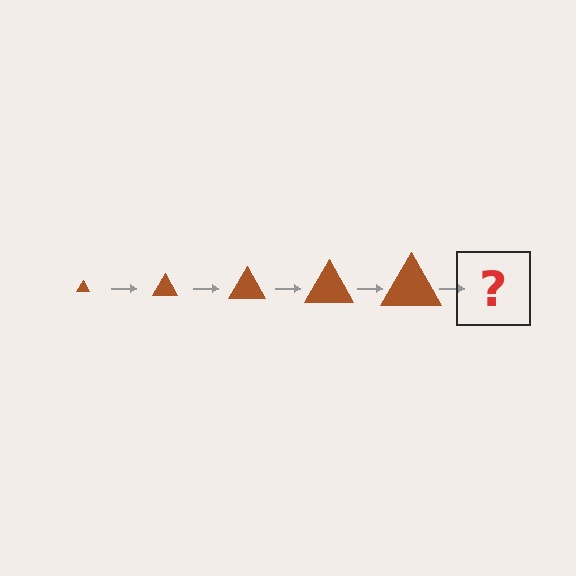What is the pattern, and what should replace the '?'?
The pattern is that the triangle gets progressively larger each step. The '?' should be a brown triangle, larger than the previous one.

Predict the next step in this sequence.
The next step is a brown triangle, larger than the previous one.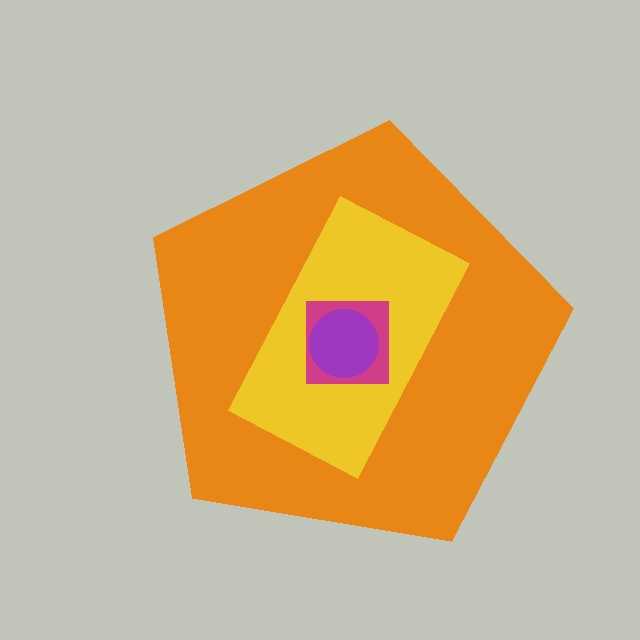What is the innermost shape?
The purple circle.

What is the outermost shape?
The orange pentagon.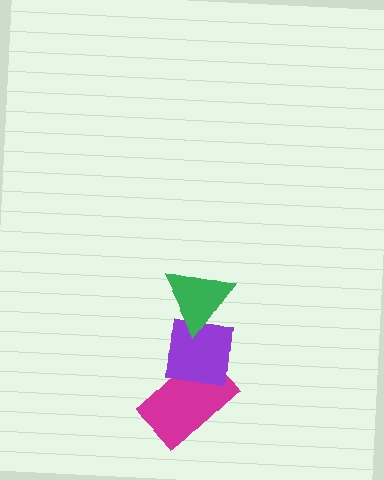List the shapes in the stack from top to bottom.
From top to bottom: the green triangle, the purple square, the magenta rectangle.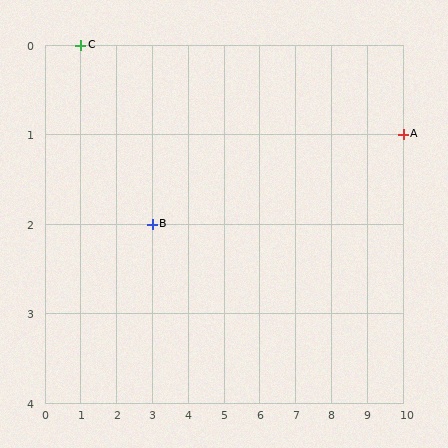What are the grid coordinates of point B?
Point B is at grid coordinates (3, 2).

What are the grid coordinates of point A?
Point A is at grid coordinates (10, 1).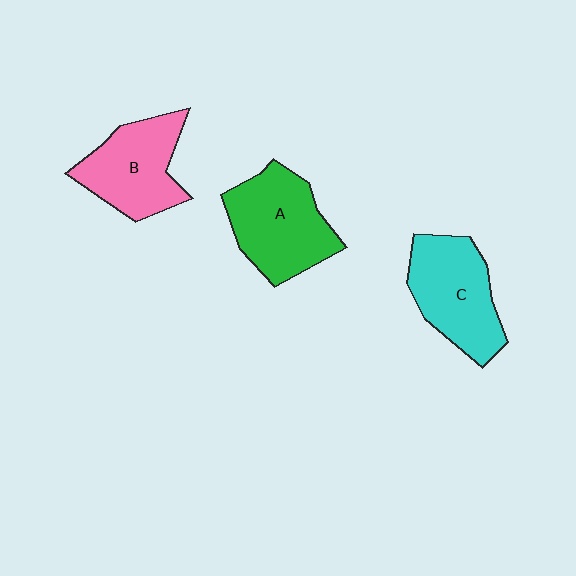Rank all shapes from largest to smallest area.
From largest to smallest: A (green), C (cyan), B (pink).